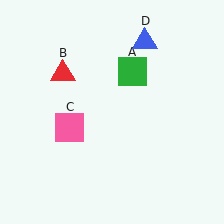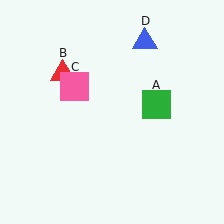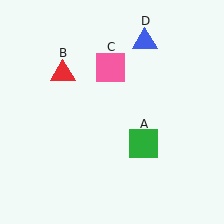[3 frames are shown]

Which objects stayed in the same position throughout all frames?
Red triangle (object B) and blue triangle (object D) remained stationary.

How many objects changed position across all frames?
2 objects changed position: green square (object A), pink square (object C).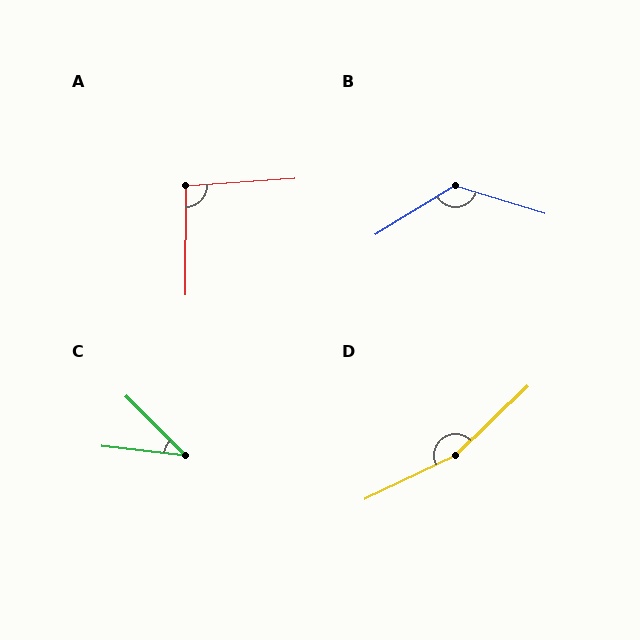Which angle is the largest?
D, at approximately 162 degrees.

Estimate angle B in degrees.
Approximately 131 degrees.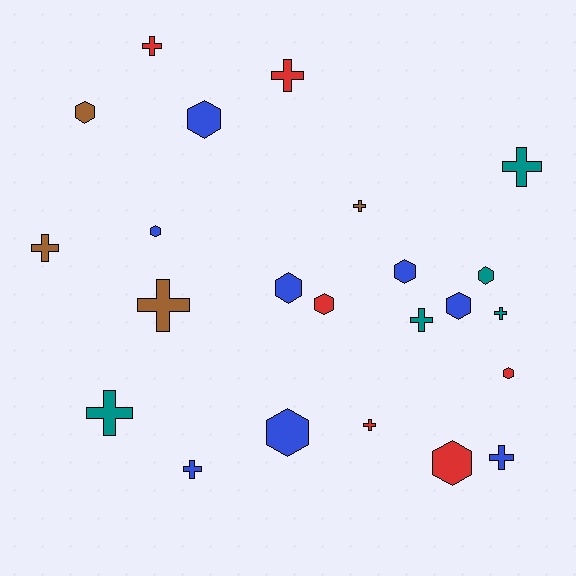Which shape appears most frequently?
Cross, with 12 objects.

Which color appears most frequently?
Blue, with 8 objects.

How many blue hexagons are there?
There are 6 blue hexagons.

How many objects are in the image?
There are 23 objects.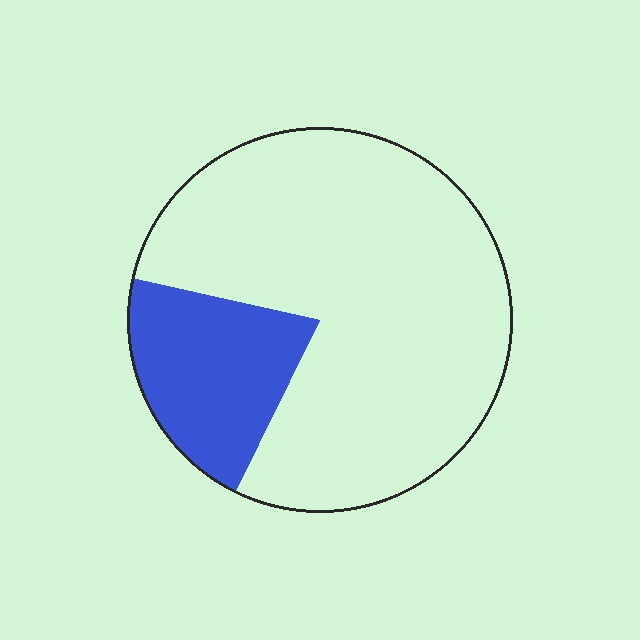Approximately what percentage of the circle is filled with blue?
Approximately 20%.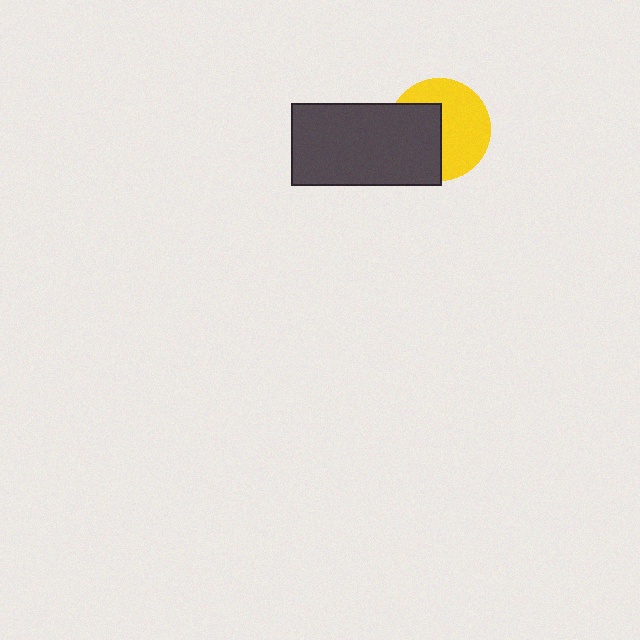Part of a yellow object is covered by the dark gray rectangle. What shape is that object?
It is a circle.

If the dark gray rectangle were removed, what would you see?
You would see the complete yellow circle.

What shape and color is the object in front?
The object in front is a dark gray rectangle.